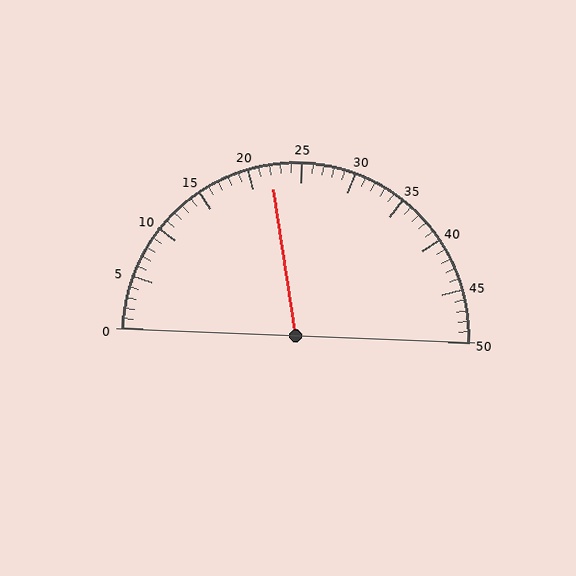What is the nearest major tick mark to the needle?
The nearest major tick mark is 20.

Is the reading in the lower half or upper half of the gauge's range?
The reading is in the lower half of the range (0 to 50).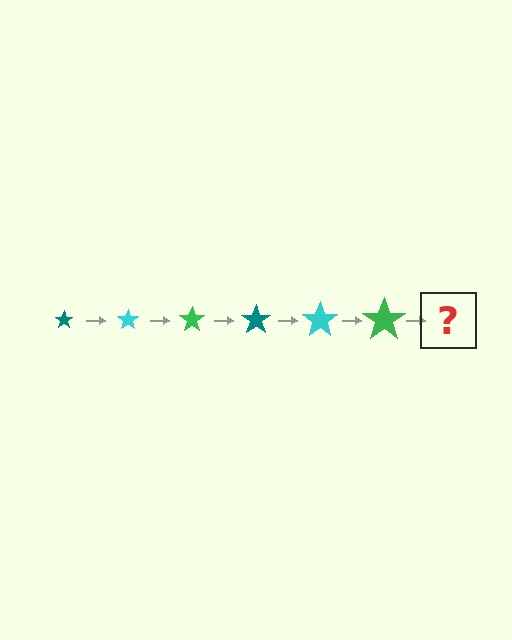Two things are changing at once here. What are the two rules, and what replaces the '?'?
The two rules are that the star grows larger each step and the color cycles through teal, cyan, and green. The '?' should be a teal star, larger than the previous one.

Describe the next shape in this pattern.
It should be a teal star, larger than the previous one.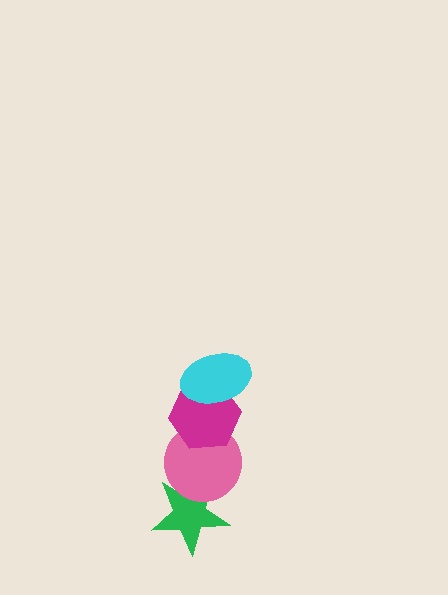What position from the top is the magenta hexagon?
The magenta hexagon is 2nd from the top.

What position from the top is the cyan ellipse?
The cyan ellipse is 1st from the top.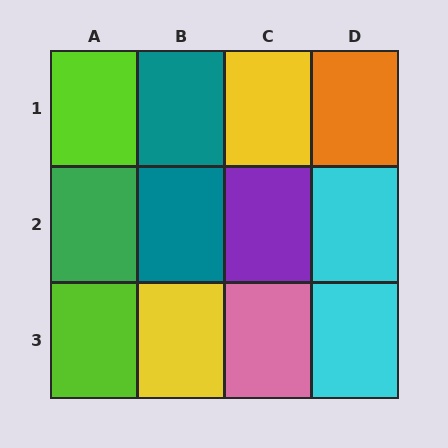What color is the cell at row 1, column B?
Teal.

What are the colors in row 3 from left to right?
Lime, yellow, pink, cyan.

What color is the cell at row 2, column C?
Purple.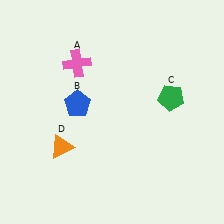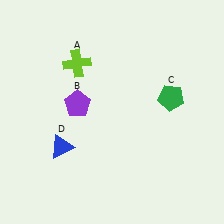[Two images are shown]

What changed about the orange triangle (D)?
In Image 1, D is orange. In Image 2, it changed to blue.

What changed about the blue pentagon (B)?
In Image 1, B is blue. In Image 2, it changed to purple.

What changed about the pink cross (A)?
In Image 1, A is pink. In Image 2, it changed to lime.